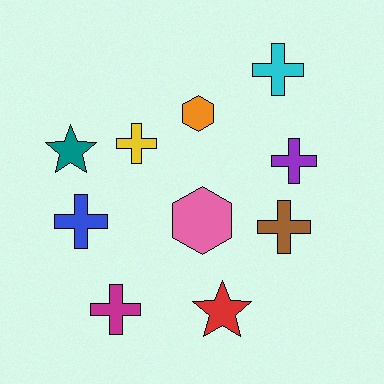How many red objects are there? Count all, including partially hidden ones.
There is 1 red object.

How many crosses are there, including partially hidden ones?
There are 6 crosses.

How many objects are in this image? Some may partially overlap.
There are 10 objects.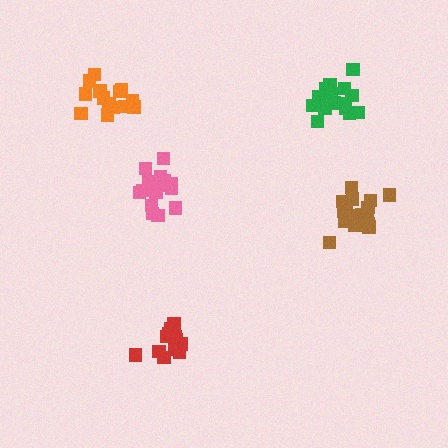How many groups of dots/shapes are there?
There are 5 groups.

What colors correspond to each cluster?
The clusters are colored: red, pink, brown, green, orange.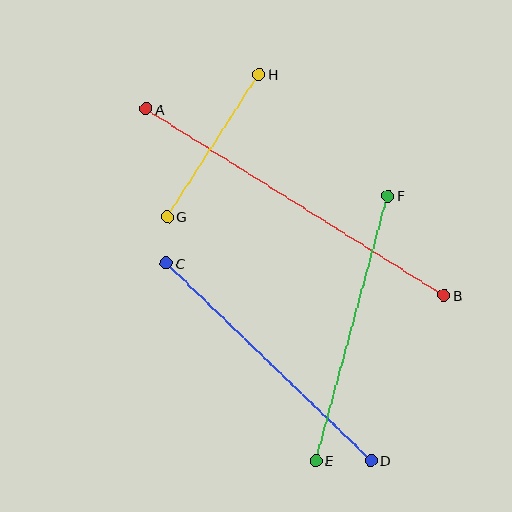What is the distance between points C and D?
The distance is approximately 284 pixels.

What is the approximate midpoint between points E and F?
The midpoint is at approximately (352, 328) pixels.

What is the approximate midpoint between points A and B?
The midpoint is at approximately (295, 202) pixels.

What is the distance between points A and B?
The distance is approximately 351 pixels.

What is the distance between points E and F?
The distance is approximately 274 pixels.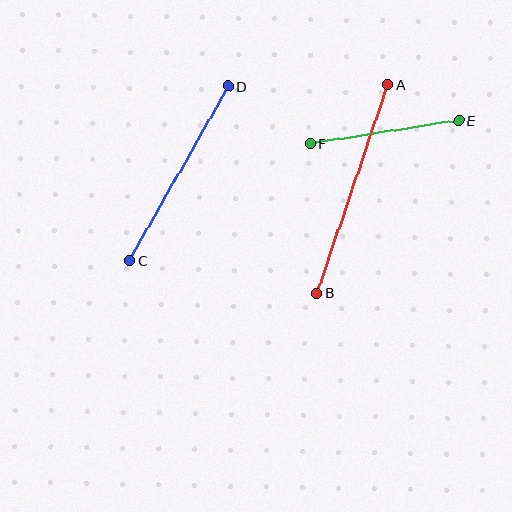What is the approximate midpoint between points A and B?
The midpoint is at approximately (352, 189) pixels.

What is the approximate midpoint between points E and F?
The midpoint is at approximately (384, 132) pixels.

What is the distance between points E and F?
The distance is approximately 150 pixels.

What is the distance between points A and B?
The distance is approximately 220 pixels.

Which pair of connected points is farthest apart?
Points A and B are farthest apart.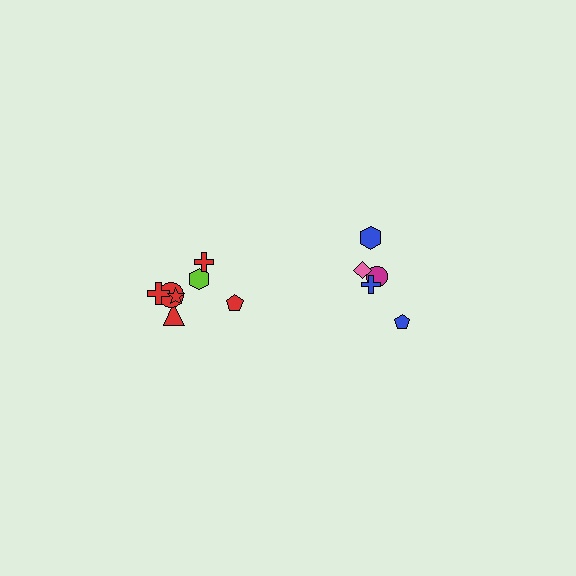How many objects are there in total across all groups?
There are 12 objects.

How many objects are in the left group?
There are 7 objects.